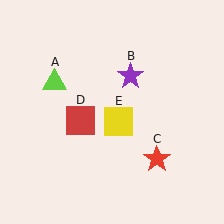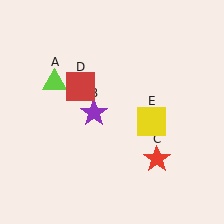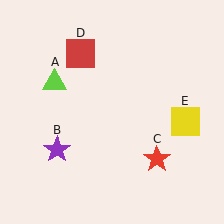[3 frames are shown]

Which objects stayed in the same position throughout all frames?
Lime triangle (object A) and red star (object C) remained stationary.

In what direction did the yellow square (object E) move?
The yellow square (object E) moved right.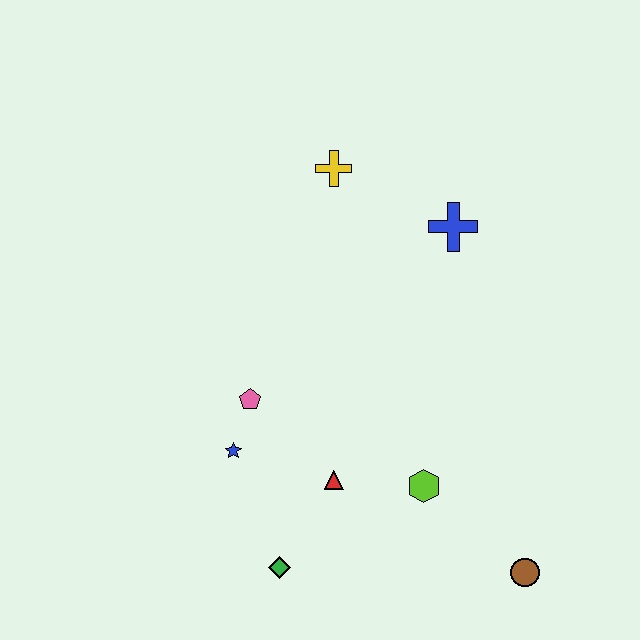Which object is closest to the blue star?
The pink pentagon is closest to the blue star.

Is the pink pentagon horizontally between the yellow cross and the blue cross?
No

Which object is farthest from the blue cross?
The green diamond is farthest from the blue cross.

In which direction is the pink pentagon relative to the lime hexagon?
The pink pentagon is to the left of the lime hexagon.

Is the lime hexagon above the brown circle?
Yes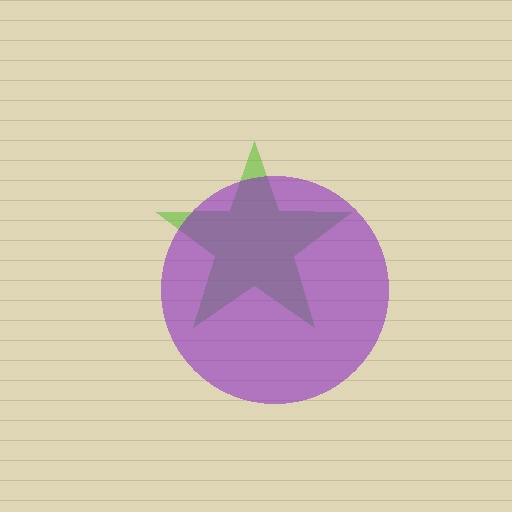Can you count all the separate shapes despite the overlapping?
Yes, there are 2 separate shapes.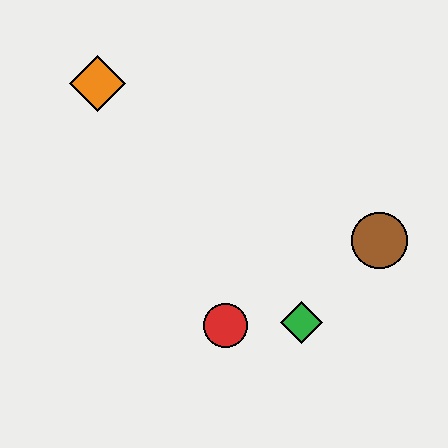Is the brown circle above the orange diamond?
No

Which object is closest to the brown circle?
The green diamond is closest to the brown circle.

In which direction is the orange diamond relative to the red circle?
The orange diamond is above the red circle.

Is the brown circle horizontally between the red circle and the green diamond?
No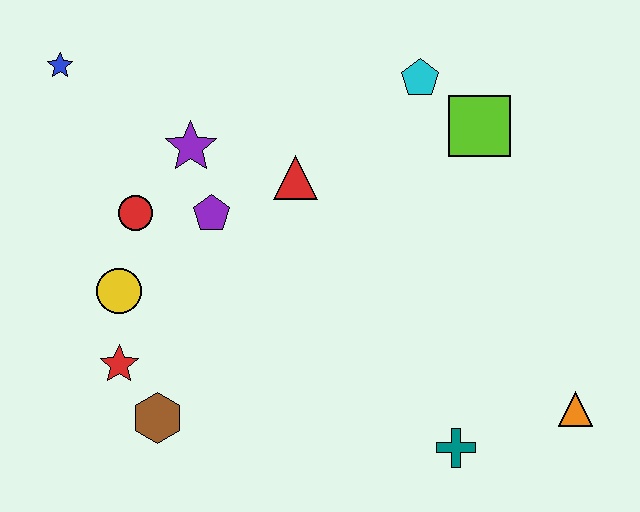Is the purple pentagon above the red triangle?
No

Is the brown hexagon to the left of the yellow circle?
No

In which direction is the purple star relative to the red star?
The purple star is above the red star.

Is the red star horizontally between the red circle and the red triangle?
No